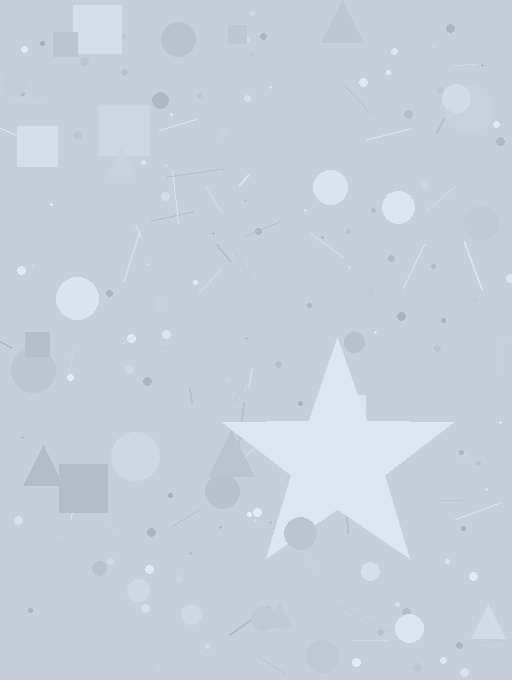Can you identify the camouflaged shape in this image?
The camouflaged shape is a star.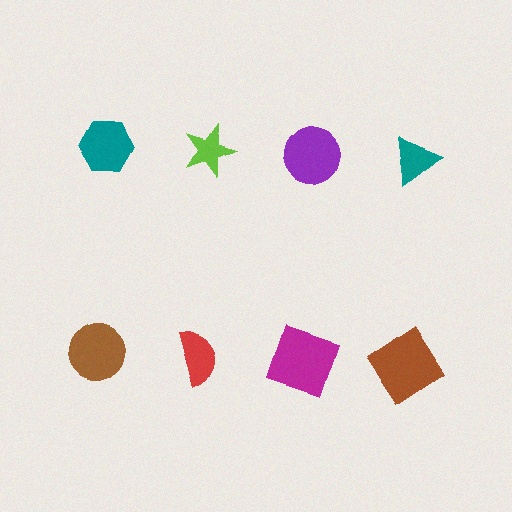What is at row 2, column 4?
A brown diamond.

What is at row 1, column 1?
A teal hexagon.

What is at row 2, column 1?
A brown circle.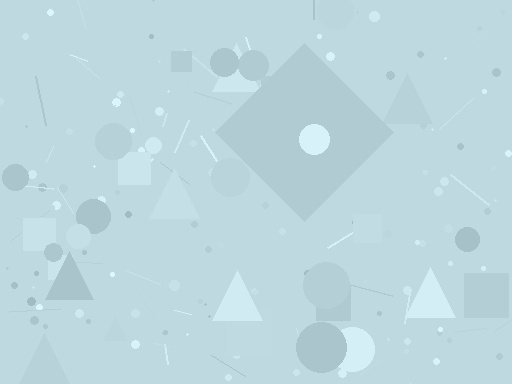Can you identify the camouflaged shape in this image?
The camouflaged shape is a diamond.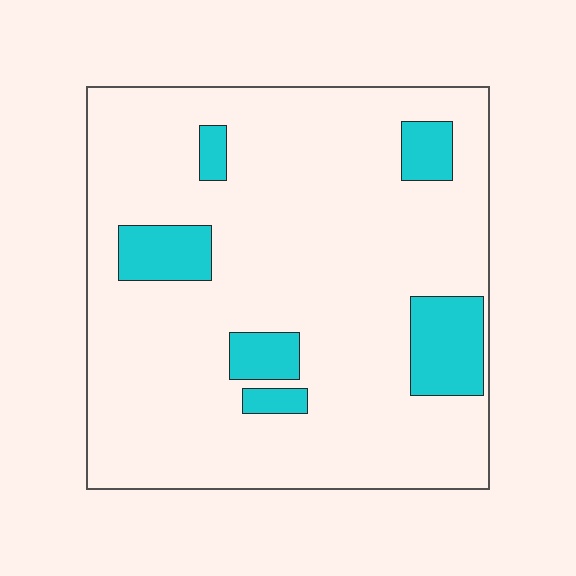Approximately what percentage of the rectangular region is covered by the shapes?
Approximately 15%.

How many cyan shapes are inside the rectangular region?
6.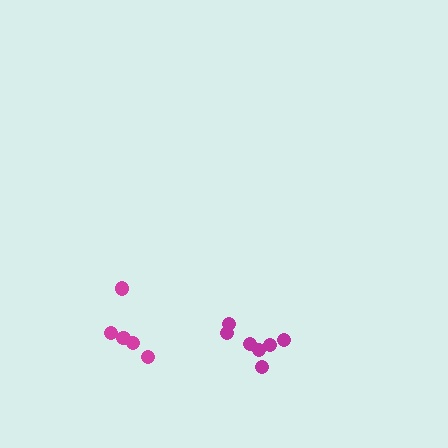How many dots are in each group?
Group 1: 5 dots, Group 2: 7 dots (12 total).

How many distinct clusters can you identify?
There are 2 distinct clusters.